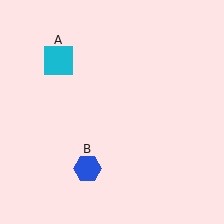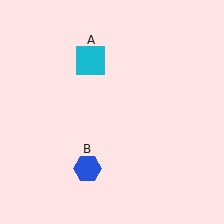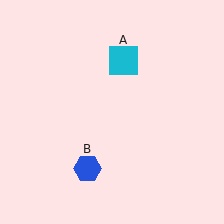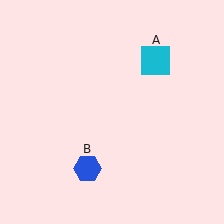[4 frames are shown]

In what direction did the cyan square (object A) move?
The cyan square (object A) moved right.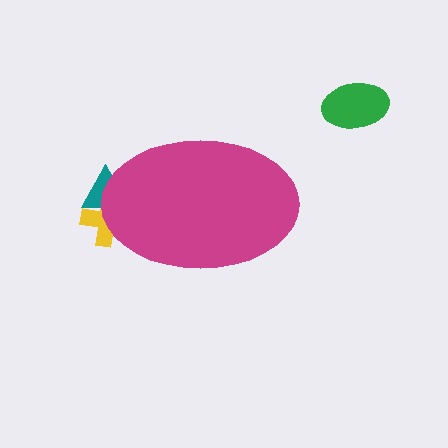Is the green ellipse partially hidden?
No, the green ellipse is fully visible.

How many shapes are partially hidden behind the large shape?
2 shapes are partially hidden.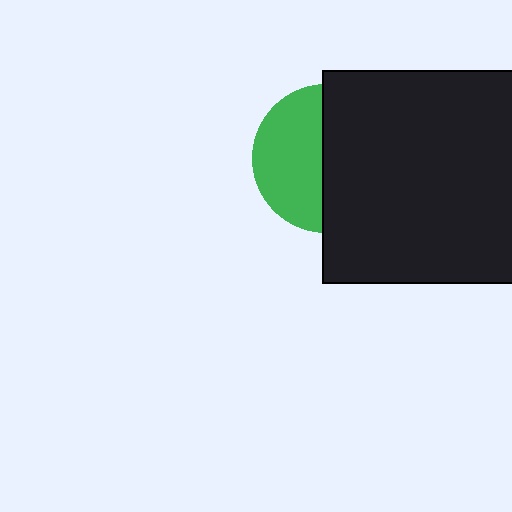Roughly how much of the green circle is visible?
About half of it is visible (roughly 46%).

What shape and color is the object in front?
The object in front is a black rectangle.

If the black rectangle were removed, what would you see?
You would see the complete green circle.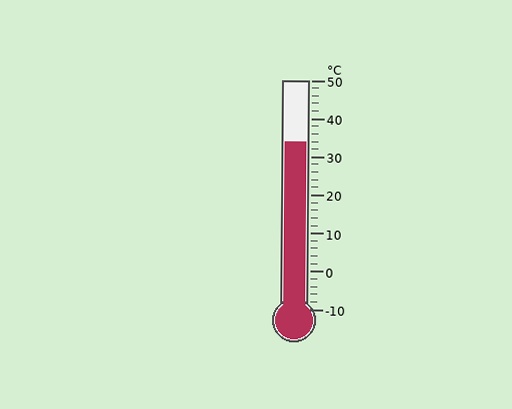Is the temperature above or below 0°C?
The temperature is above 0°C.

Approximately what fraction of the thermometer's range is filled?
The thermometer is filled to approximately 75% of its range.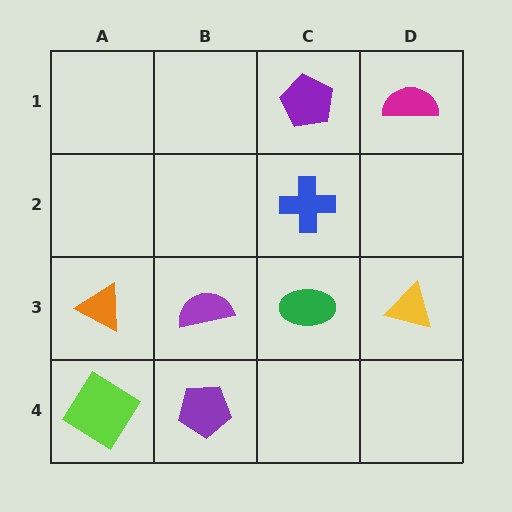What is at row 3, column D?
A yellow triangle.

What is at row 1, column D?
A magenta semicircle.